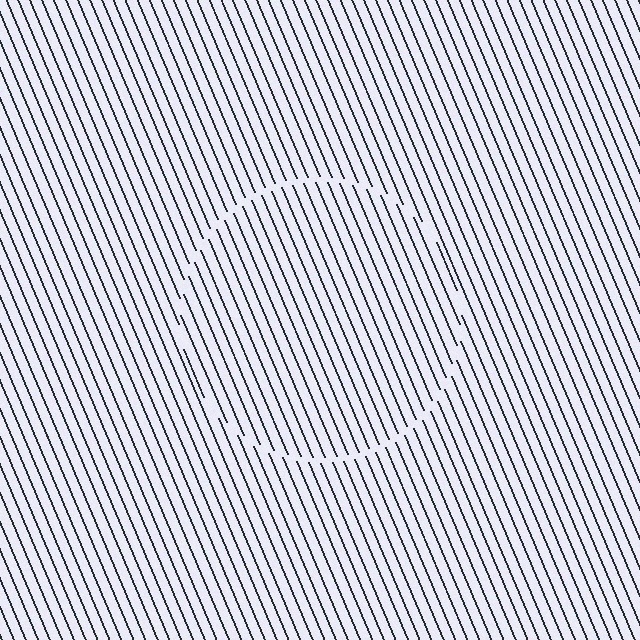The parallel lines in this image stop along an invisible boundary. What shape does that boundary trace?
An illusory circle. The interior of the shape contains the same grating, shifted by half a period — the contour is defined by the phase discontinuity where line-ends from the inner and outer gratings abut.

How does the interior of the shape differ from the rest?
The interior of the shape contains the same grating, shifted by half a period — the contour is defined by the phase discontinuity where line-ends from the inner and outer gratings abut.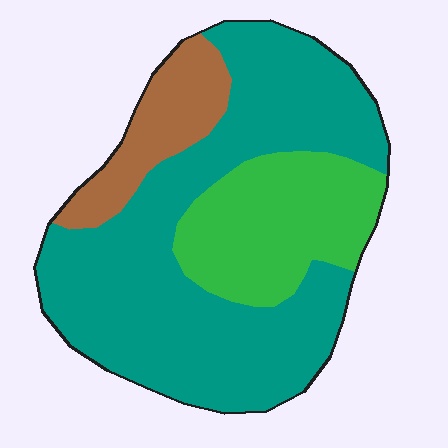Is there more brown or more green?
Green.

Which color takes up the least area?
Brown, at roughly 15%.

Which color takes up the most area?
Teal, at roughly 65%.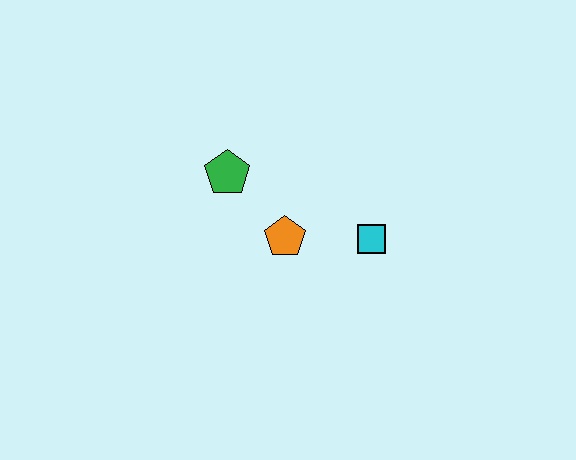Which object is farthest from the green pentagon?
The cyan square is farthest from the green pentagon.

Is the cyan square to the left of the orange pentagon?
No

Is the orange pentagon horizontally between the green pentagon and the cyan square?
Yes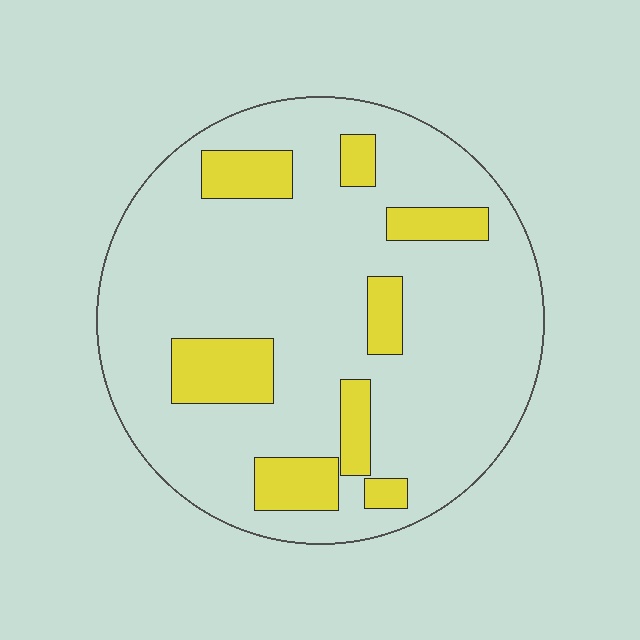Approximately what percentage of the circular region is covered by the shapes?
Approximately 20%.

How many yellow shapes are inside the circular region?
8.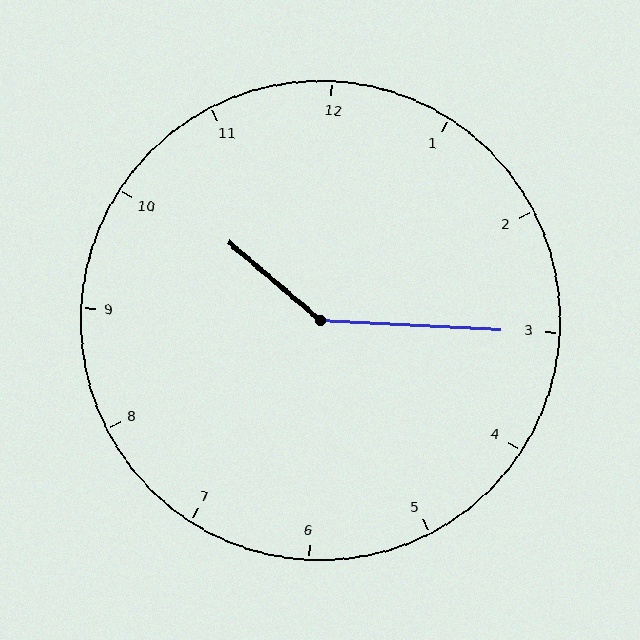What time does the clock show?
10:15.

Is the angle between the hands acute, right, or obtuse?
It is obtuse.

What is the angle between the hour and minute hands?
Approximately 142 degrees.